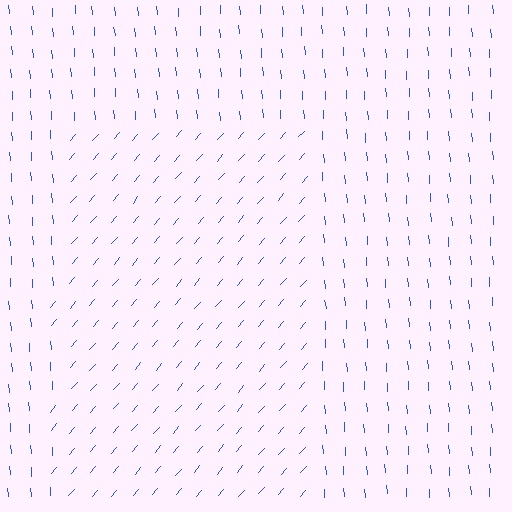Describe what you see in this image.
The image is filled with small blue line segments. A rectangle region in the image has lines oriented differently from the surrounding lines, creating a visible texture boundary.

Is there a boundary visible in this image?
Yes, there is a texture boundary formed by a change in line orientation.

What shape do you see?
I see a rectangle.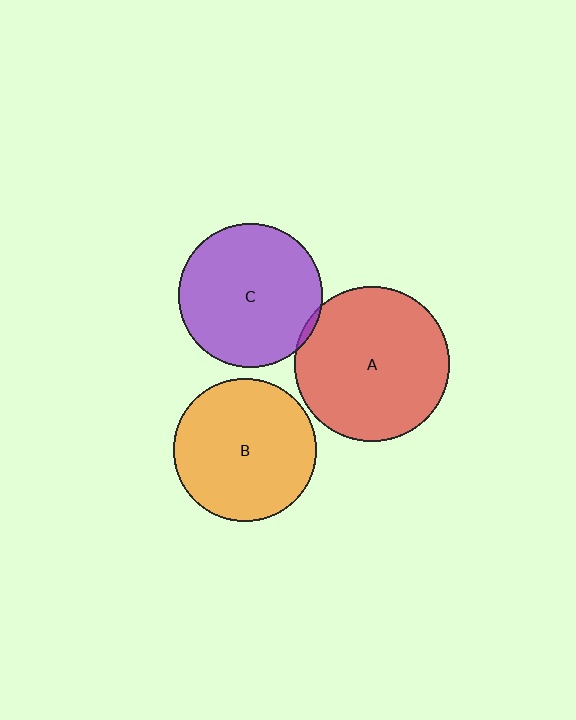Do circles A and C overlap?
Yes.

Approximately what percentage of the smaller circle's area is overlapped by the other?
Approximately 5%.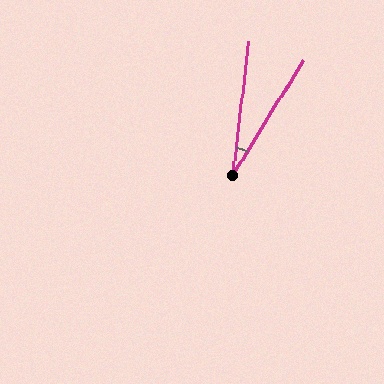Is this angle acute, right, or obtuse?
It is acute.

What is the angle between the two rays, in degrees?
Approximately 25 degrees.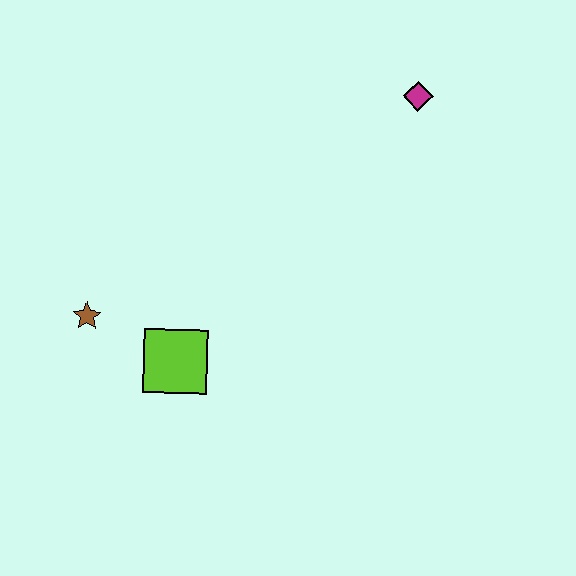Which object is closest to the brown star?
The lime square is closest to the brown star.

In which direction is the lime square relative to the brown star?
The lime square is to the right of the brown star.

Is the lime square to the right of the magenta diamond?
No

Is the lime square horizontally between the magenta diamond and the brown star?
Yes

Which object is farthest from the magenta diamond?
The brown star is farthest from the magenta diamond.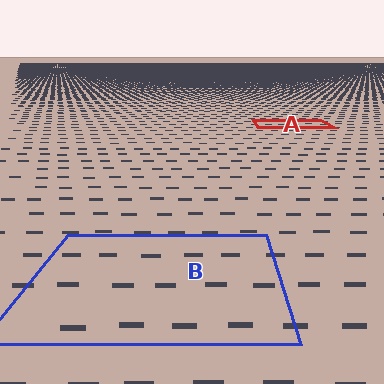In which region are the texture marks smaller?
The texture marks are smaller in region A, because it is farther away.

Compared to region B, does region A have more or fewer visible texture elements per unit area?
Region A has more texture elements per unit area — they are packed more densely because it is farther away.